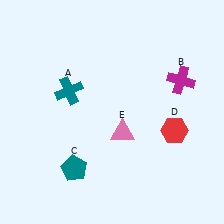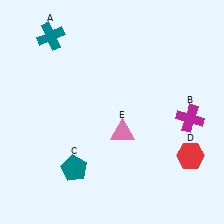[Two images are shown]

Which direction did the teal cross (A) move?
The teal cross (A) moved up.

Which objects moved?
The objects that moved are: the teal cross (A), the magenta cross (B), the red hexagon (D).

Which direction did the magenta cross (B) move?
The magenta cross (B) moved down.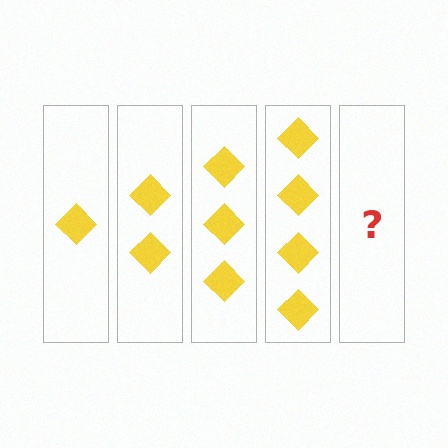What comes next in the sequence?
The next element should be 5 diamonds.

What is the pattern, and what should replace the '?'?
The pattern is that each step adds one more diamond. The '?' should be 5 diamonds.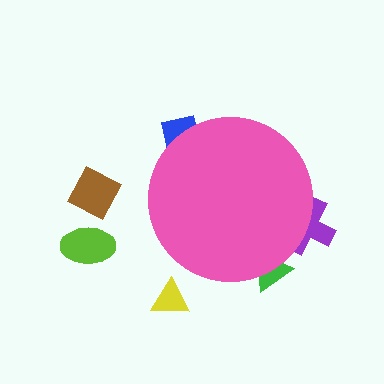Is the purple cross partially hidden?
Yes, the purple cross is partially hidden behind the pink circle.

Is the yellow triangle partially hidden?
No, the yellow triangle is fully visible.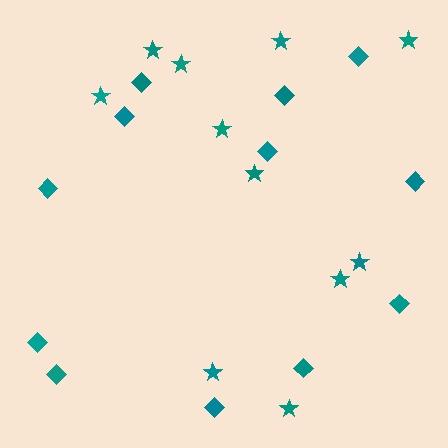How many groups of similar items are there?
There are 2 groups: one group of diamonds (12) and one group of stars (11).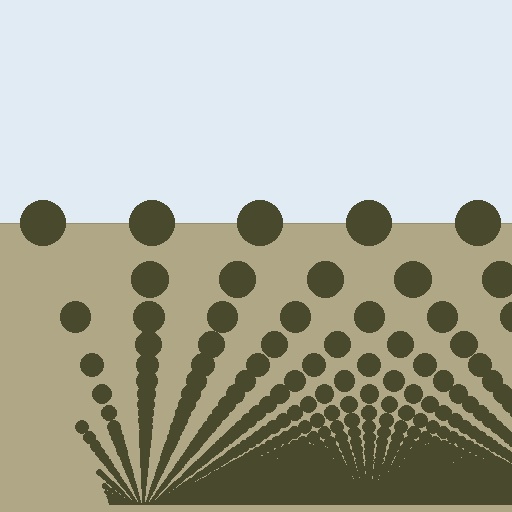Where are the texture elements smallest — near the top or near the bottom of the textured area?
Near the bottom.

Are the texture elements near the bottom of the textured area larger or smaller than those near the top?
Smaller. The gradient is inverted — elements near the bottom are smaller and denser.